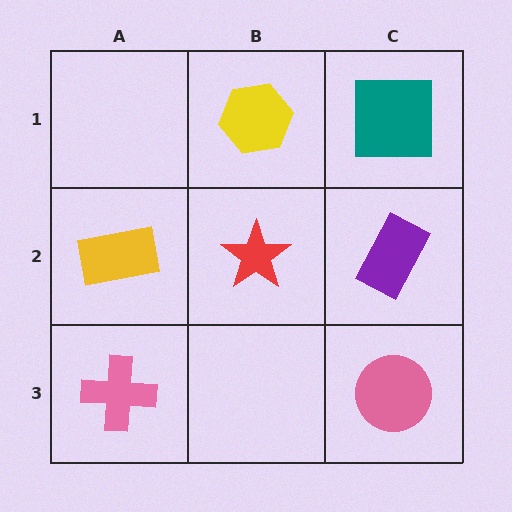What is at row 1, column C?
A teal square.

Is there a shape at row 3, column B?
No, that cell is empty.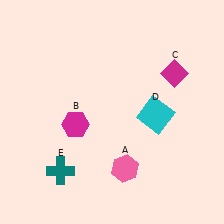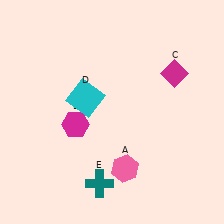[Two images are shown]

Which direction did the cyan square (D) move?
The cyan square (D) moved left.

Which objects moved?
The objects that moved are: the cyan square (D), the teal cross (E).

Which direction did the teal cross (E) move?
The teal cross (E) moved right.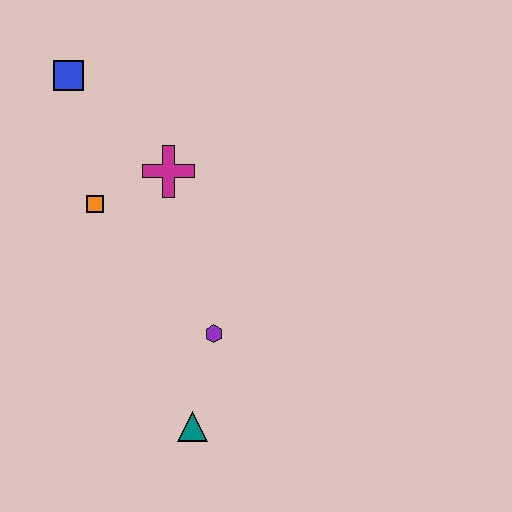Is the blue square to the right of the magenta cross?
No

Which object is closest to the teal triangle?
The purple hexagon is closest to the teal triangle.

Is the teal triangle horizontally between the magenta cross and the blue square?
No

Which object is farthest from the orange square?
The teal triangle is farthest from the orange square.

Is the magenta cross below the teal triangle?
No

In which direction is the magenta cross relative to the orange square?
The magenta cross is to the right of the orange square.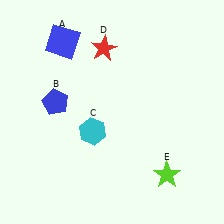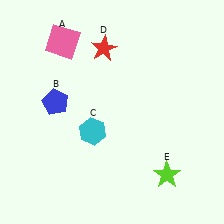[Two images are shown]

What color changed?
The square (A) changed from blue in Image 1 to pink in Image 2.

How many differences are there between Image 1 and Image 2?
There is 1 difference between the two images.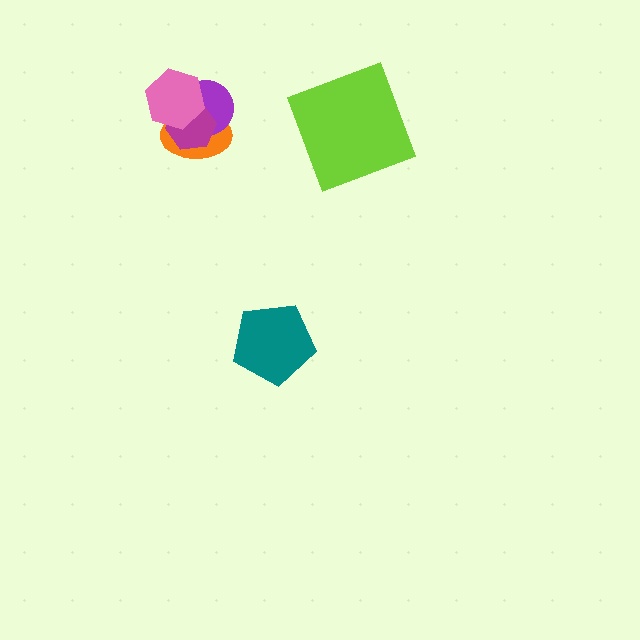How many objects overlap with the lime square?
0 objects overlap with the lime square.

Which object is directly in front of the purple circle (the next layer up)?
The magenta hexagon is directly in front of the purple circle.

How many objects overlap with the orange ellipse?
3 objects overlap with the orange ellipse.